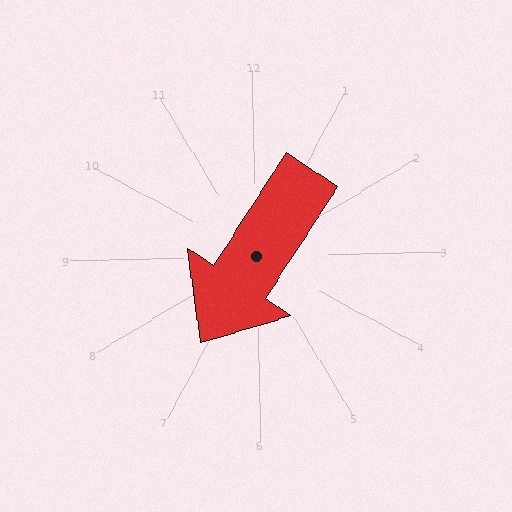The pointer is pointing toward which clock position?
Roughly 7 o'clock.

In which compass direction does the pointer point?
Southwest.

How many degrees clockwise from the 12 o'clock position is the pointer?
Approximately 214 degrees.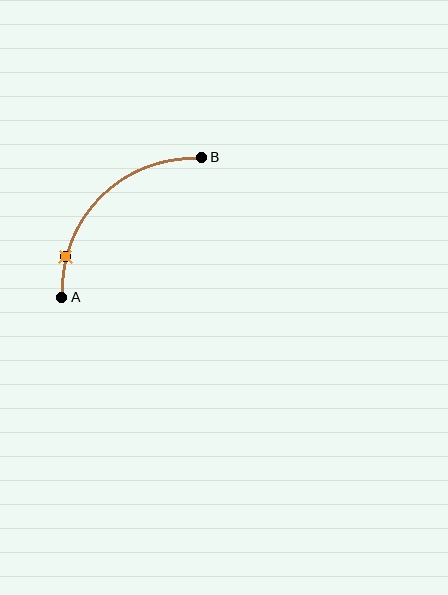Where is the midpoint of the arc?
The arc midpoint is the point on the curve farthest from the straight line joining A and B. It sits above and to the left of that line.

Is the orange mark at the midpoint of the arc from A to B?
No. The orange mark lies on the arc but is closer to endpoint A. The arc midpoint would be at the point on the curve equidistant along the arc from both A and B.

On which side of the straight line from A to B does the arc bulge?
The arc bulges above and to the left of the straight line connecting A and B.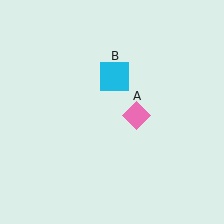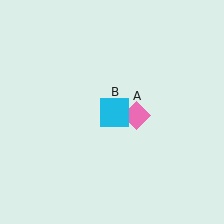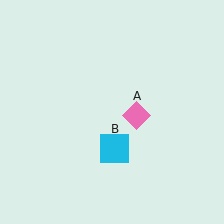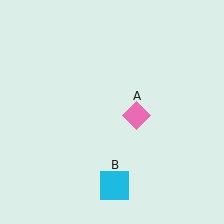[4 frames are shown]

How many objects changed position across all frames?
1 object changed position: cyan square (object B).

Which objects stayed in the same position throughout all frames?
Pink diamond (object A) remained stationary.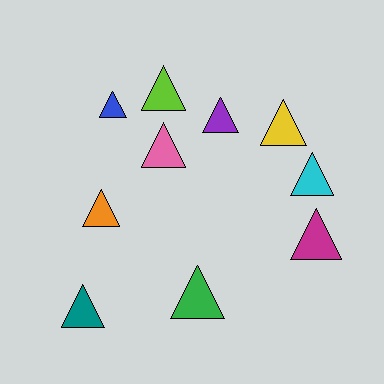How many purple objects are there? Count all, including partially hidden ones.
There is 1 purple object.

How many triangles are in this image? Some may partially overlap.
There are 10 triangles.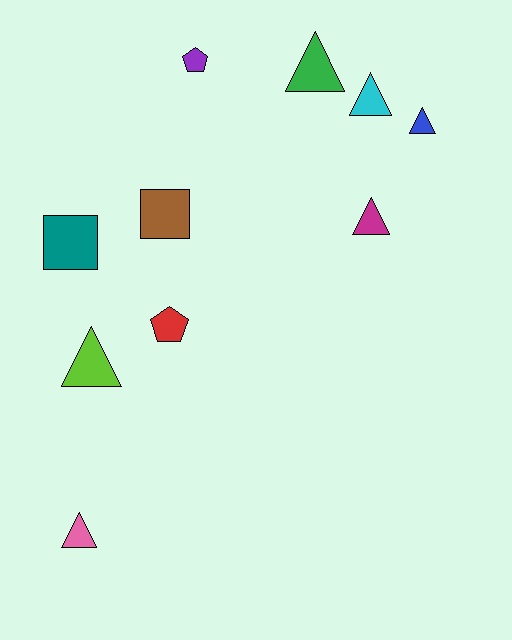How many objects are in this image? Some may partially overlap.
There are 10 objects.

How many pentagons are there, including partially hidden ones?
There are 2 pentagons.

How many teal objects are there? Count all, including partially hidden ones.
There is 1 teal object.